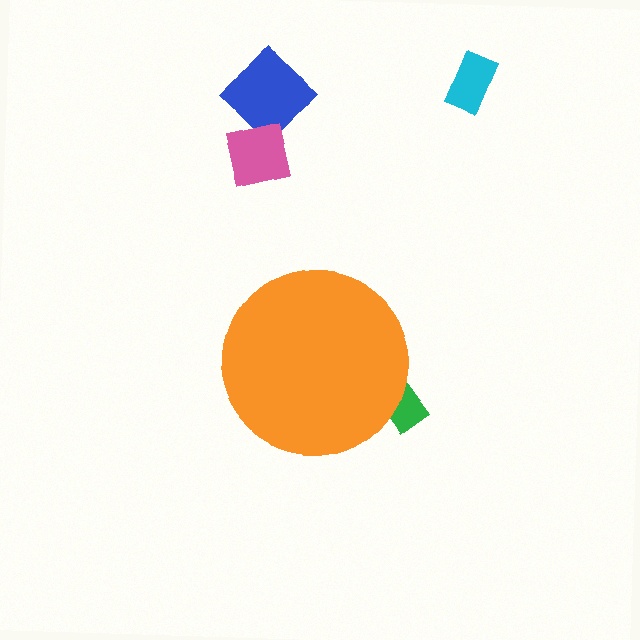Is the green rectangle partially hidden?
Yes, the green rectangle is partially hidden behind the orange circle.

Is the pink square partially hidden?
No, the pink square is fully visible.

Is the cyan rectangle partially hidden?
No, the cyan rectangle is fully visible.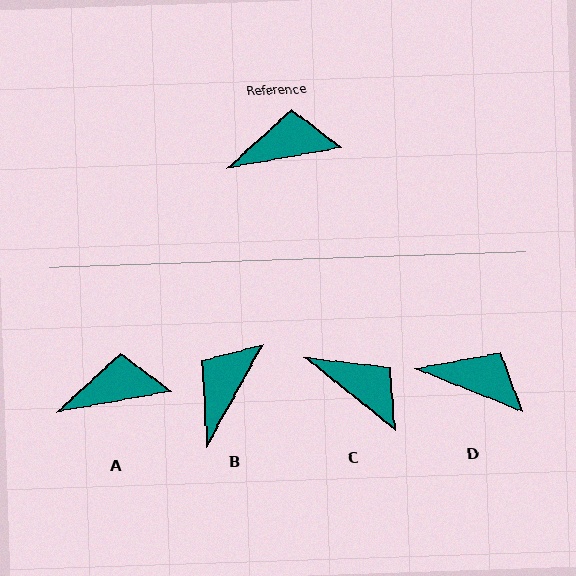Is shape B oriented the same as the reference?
No, it is off by about 51 degrees.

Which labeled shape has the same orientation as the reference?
A.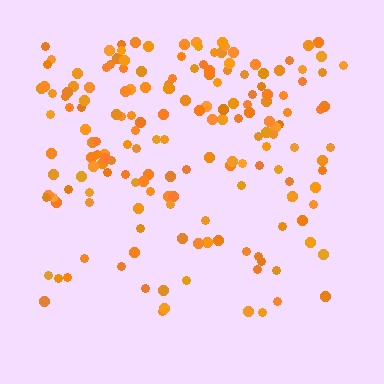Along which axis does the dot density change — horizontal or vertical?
Vertical.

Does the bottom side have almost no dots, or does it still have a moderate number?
Still a moderate number, just noticeably fewer than the top.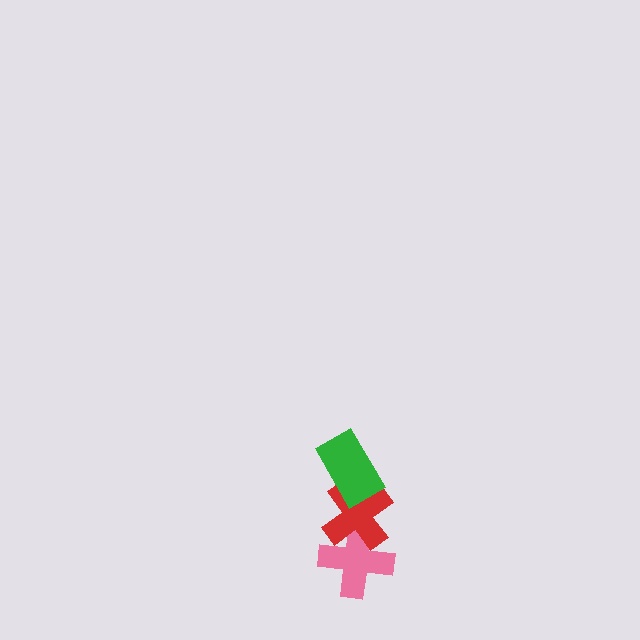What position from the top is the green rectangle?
The green rectangle is 1st from the top.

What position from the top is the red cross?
The red cross is 2nd from the top.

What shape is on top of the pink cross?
The red cross is on top of the pink cross.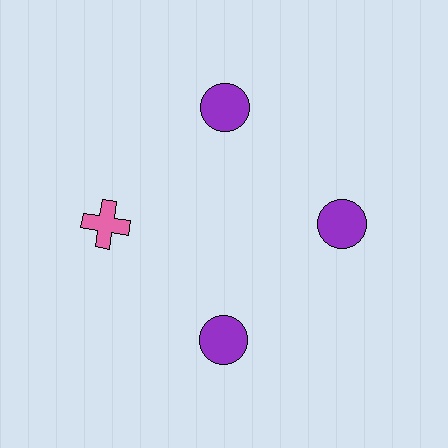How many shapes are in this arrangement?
There are 4 shapes arranged in a ring pattern.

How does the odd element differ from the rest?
It differs in both color (pink instead of purple) and shape (cross instead of circle).